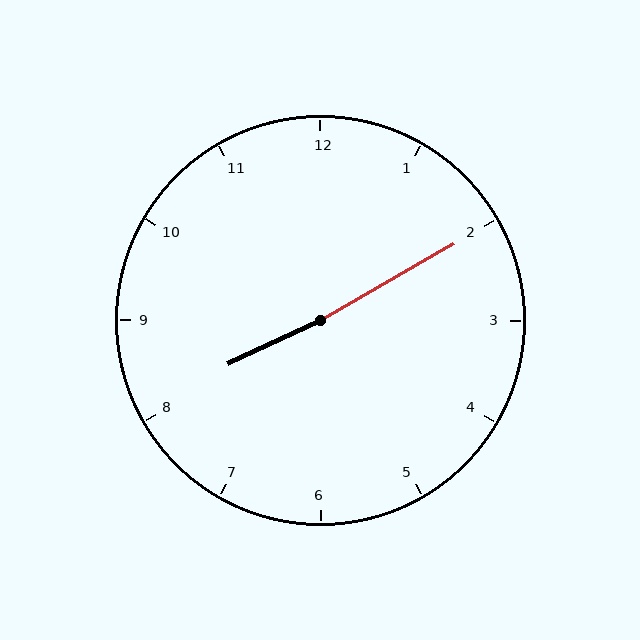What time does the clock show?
8:10.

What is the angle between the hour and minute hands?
Approximately 175 degrees.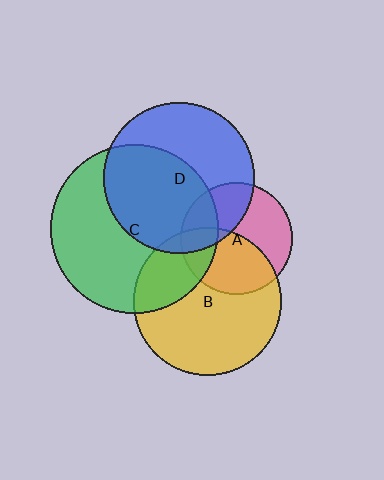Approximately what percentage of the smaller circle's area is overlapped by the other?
Approximately 25%.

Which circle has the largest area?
Circle C (green).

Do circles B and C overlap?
Yes.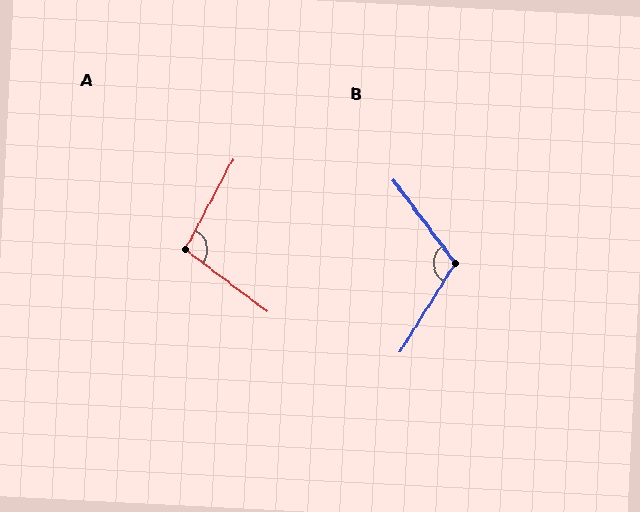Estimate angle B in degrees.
Approximately 111 degrees.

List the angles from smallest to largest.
A (99°), B (111°).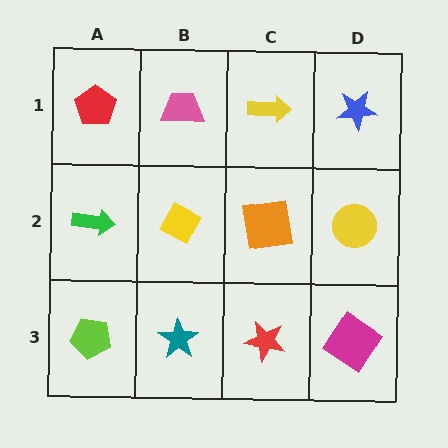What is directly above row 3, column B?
A yellow diamond.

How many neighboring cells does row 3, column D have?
2.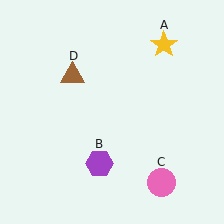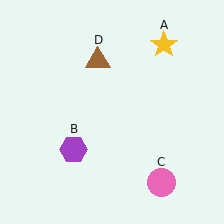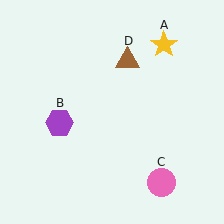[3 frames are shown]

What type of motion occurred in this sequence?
The purple hexagon (object B), brown triangle (object D) rotated clockwise around the center of the scene.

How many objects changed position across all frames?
2 objects changed position: purple hexagon (object B), brown triangle (object D).